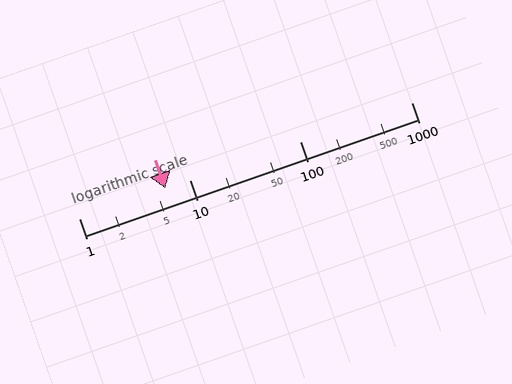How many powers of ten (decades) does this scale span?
The scale spans 3 decades, from 1 to 1000.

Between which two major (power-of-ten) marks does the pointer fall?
The pointer is between 1 and 10.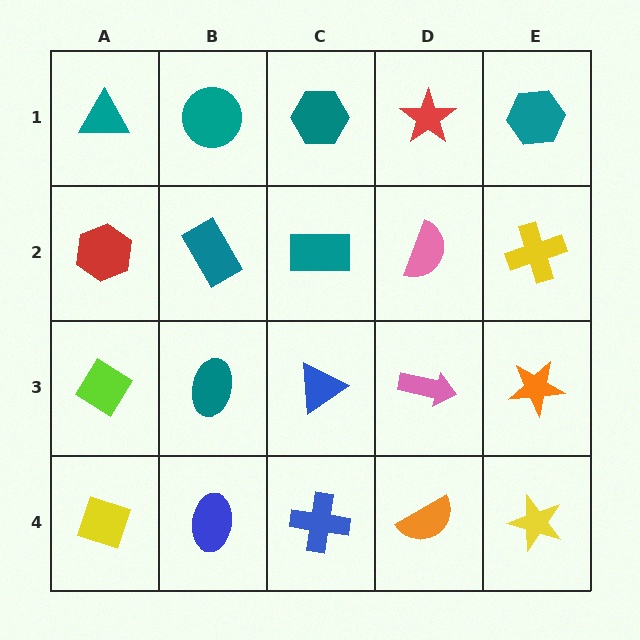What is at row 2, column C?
A teal rectangle.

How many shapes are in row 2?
5 shapes.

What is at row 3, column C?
A blue triangle.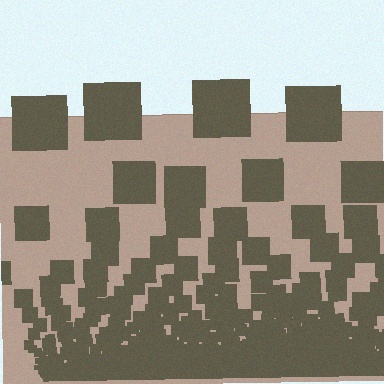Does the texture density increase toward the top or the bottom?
Density increases toward the bottom.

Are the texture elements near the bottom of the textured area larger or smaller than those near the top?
Smaller. The gradient is inverted — elements near the bottom are smaller and denser.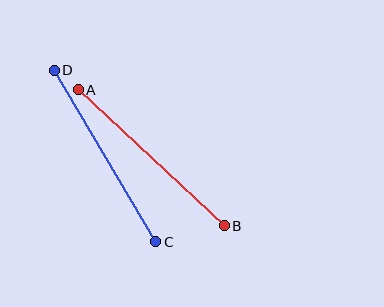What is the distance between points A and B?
The distance is approximately 200 pixels.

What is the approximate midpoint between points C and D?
The midpoint is at approximately (105, 156) pixels.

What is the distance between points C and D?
The distance is approximately 199 pixels.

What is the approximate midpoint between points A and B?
The midpoint is at approximately (151, 158) pixels.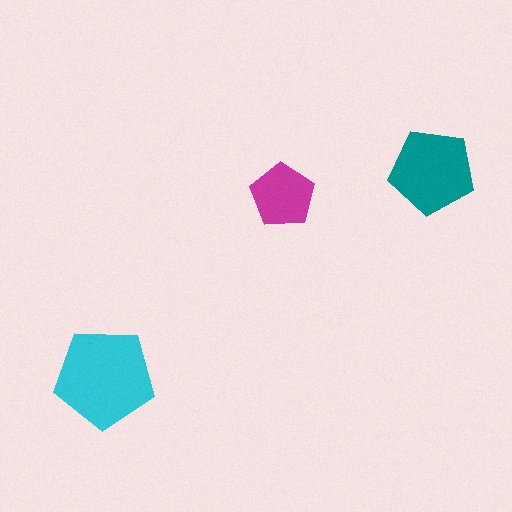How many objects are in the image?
There are 3 objects in the image.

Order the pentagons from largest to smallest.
the cyan one, the teal one, the magenta one.